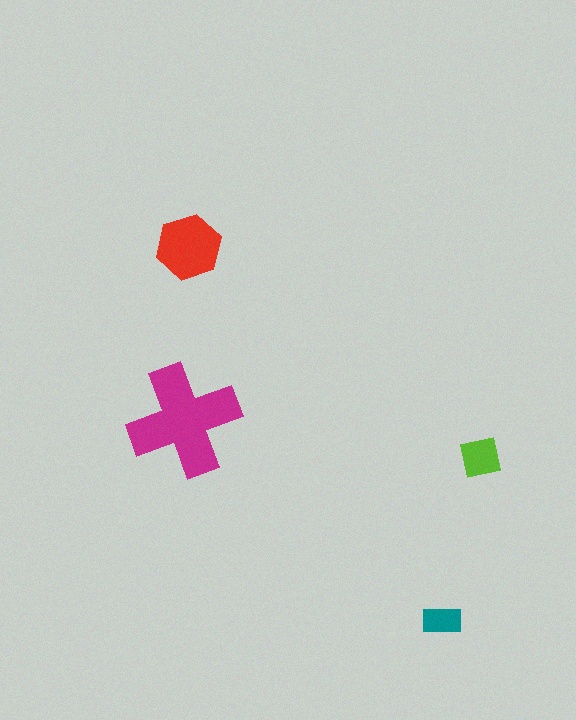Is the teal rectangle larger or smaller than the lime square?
Smaller.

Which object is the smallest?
The teal rectangle.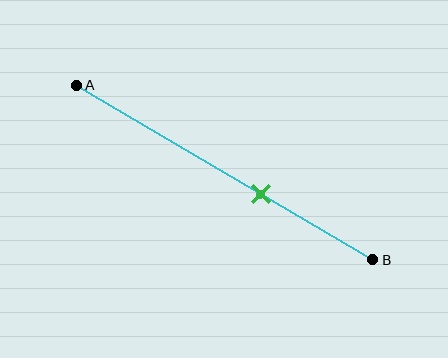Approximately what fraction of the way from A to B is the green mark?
The green mark is approximately 60% of the way from A to B.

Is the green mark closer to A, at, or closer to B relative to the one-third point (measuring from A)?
The green mark is closer to point B than the one-third point of segment AB.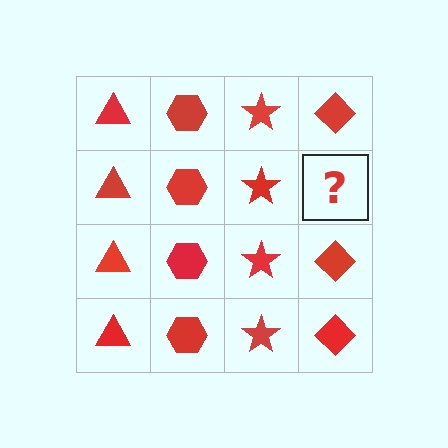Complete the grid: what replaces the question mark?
The question mark should be replaced with a red diamond.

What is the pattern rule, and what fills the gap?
The rule is that each column has a consistent shape. The gap should be filled with a red diamond.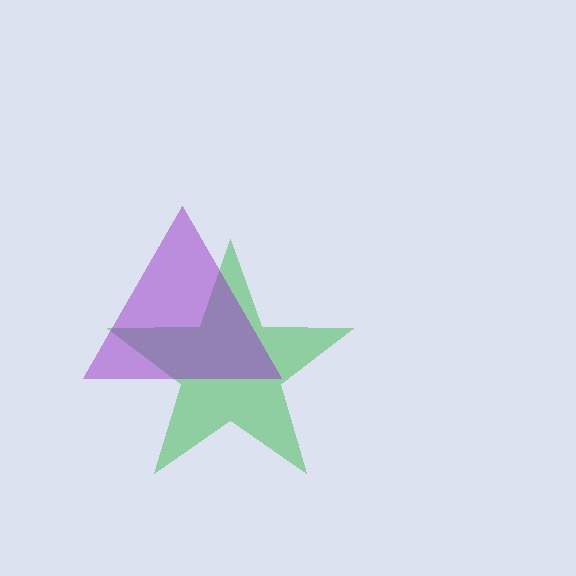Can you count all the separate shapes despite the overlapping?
Yes, there are 2 separate shapes.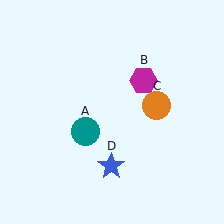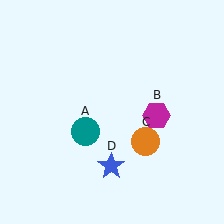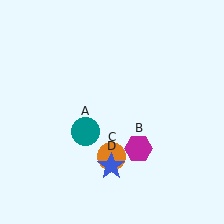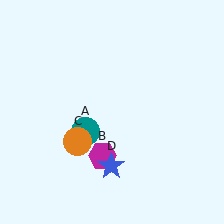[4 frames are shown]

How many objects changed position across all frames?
2 objects changed position: magenta hexagon (object B), orange circle (object C).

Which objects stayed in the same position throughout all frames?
Teal circle (object A) and blue star (object D) remained stationary.